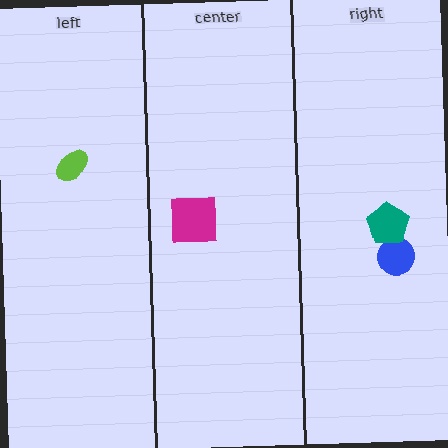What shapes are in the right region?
The blue circle, the teal pentagon.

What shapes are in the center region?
The magenta square.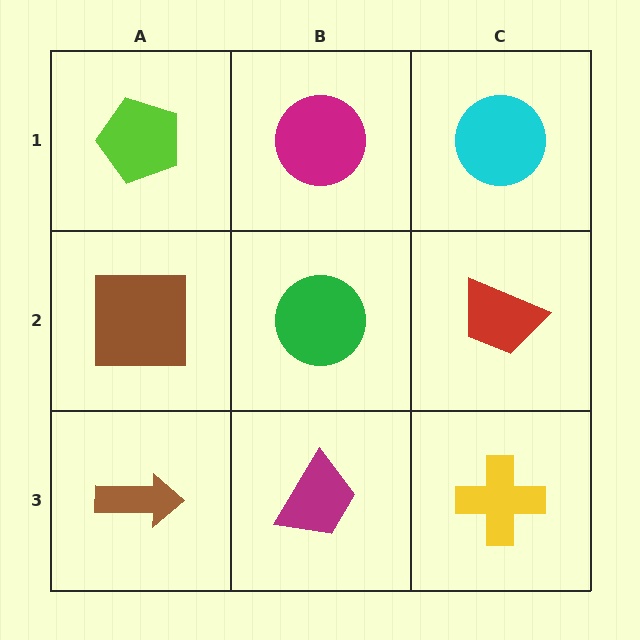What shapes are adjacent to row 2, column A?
A lime pentagon (row 1, column A), a brown arrow (row 3, column A), a green circle (row 2, column B).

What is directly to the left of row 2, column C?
A green circle.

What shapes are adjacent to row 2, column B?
A magenta circle (row 1, column B), a magenta trapezoid (row 3, column B), a brown square (row 2, column A), a red trapezoid (row 2, column C).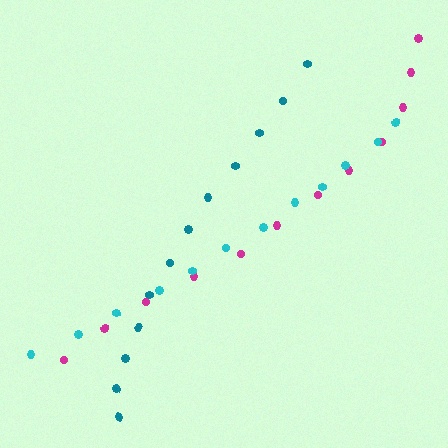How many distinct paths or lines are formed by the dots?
There are 3 distinct paths.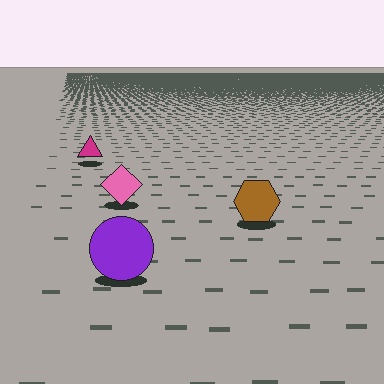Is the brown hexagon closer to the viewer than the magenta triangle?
Yes. The brown hexagon is closer — you can tell from the texture gradient: the ground texture is coarser near it.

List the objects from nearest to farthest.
From nearest to farthest: the purple circle, the brown hexagon, the pink diamond, the magenta triangle.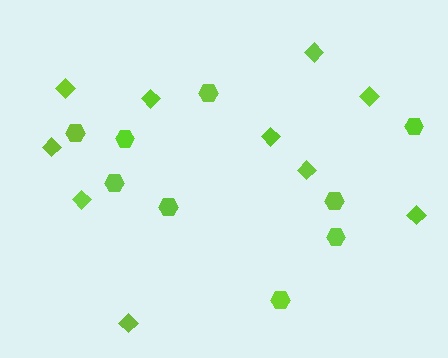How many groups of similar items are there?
There are 2 groups: one group of diamonds (10) and one group of hexagons (9).